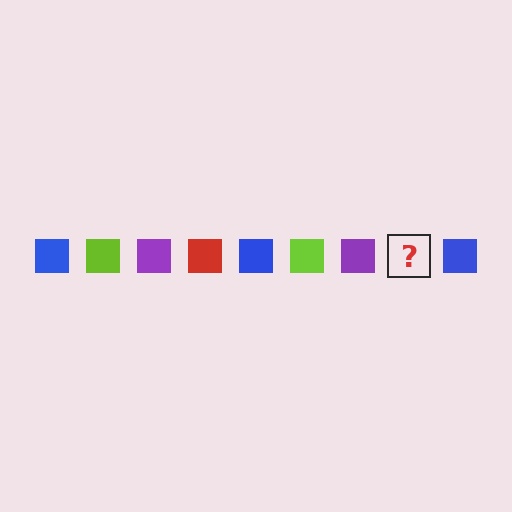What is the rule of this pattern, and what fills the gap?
The rule is that the pattern cycles through blue, lime, purple, red squares. The gap should be filled with a red square.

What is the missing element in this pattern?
The missing element is a red square.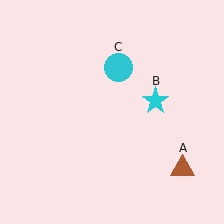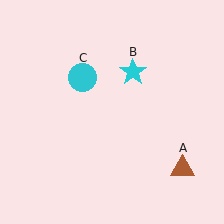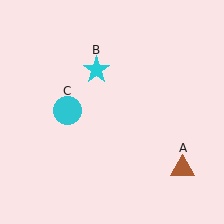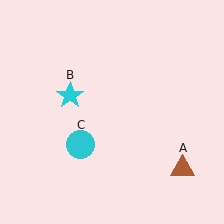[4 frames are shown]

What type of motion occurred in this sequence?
The cyan star (object B), cyan circle (object C) rotated counterclockwise around the center of the scene.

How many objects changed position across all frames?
2 objects changed position: cyan star (object B), cyan circle (object C).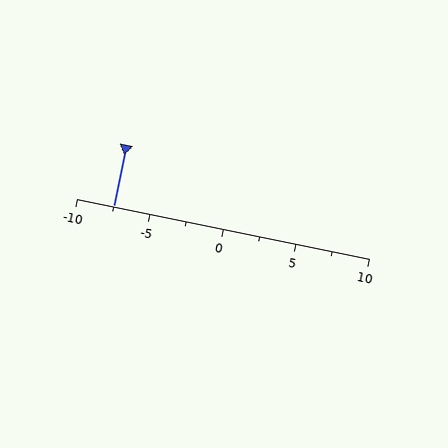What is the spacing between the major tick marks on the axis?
The major ticks are spaced 5 apart.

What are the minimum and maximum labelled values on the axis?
The axis runs from -10 to 10.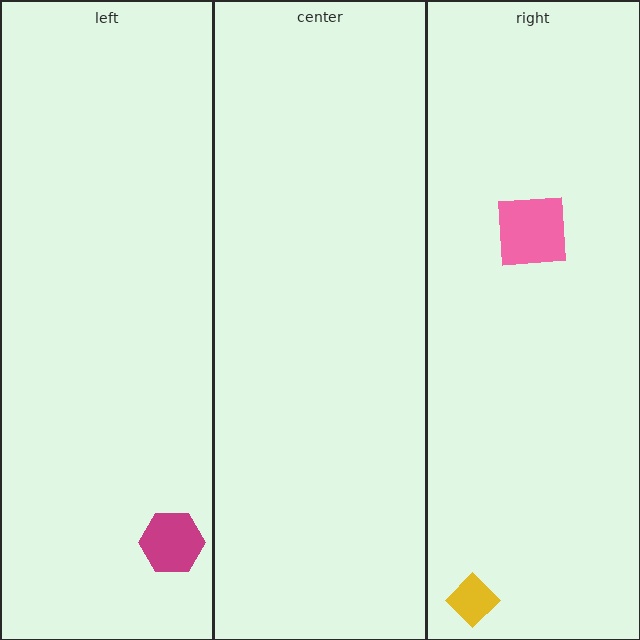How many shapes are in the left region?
1.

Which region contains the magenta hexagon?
The left region.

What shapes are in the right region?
The yellow diamond, the pink square.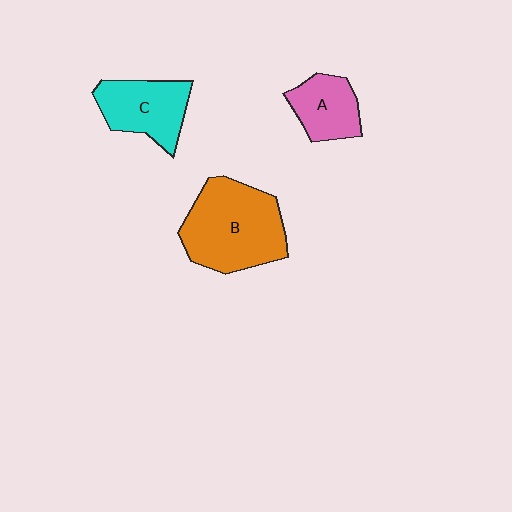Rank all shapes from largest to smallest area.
From largest to smallest: B (orange), C (cyan), A (pink).